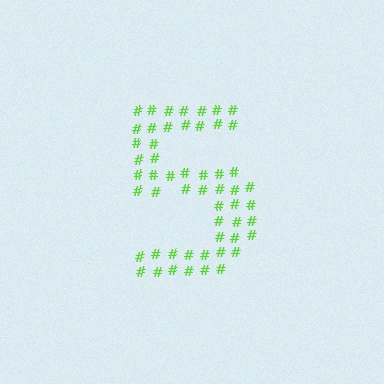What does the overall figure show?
The overall figure shows the digit 5.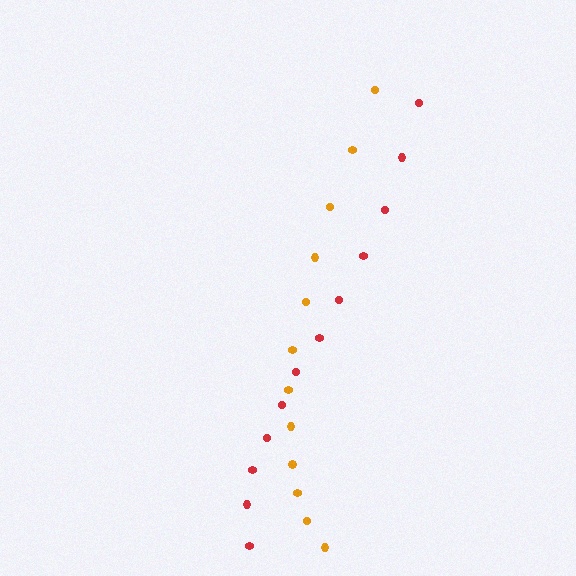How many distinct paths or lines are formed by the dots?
There are 2 distinct paths.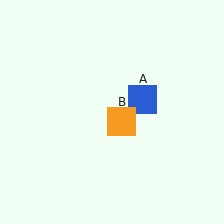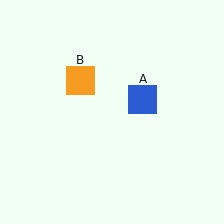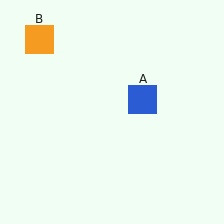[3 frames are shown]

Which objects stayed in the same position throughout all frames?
Blue square (object A) remained stationary.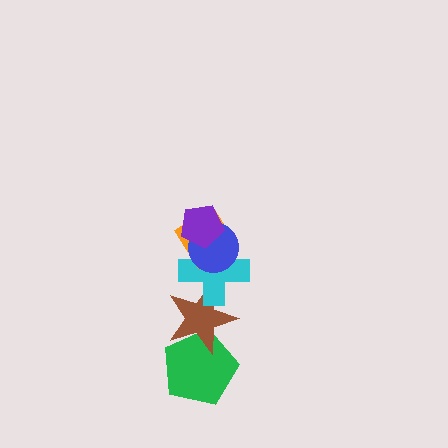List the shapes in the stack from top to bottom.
From top to bottom: the purple pentagon, the blue circle, the orange diamond, the cyan cross, the brown star, the green pentagon.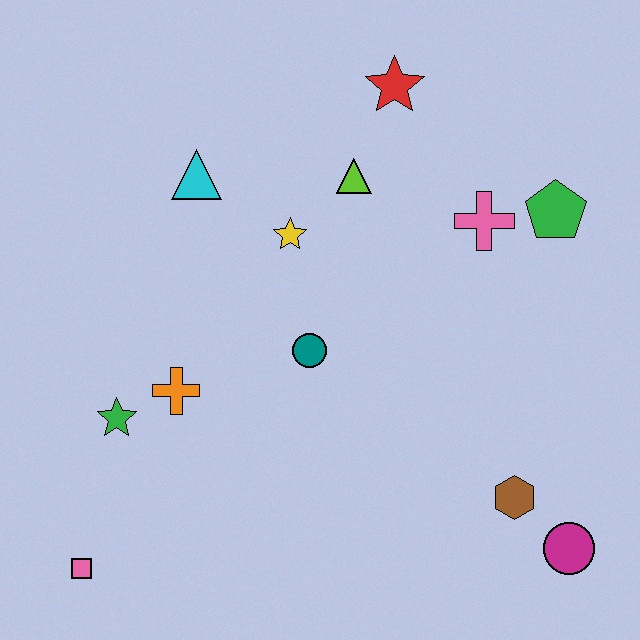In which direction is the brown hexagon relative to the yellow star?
The brown hexagon is below the yellow star.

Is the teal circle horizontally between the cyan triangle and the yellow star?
No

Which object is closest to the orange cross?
The green star is closest to the orange cross.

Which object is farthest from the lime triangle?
The pink square is farthest from the lime triangle.